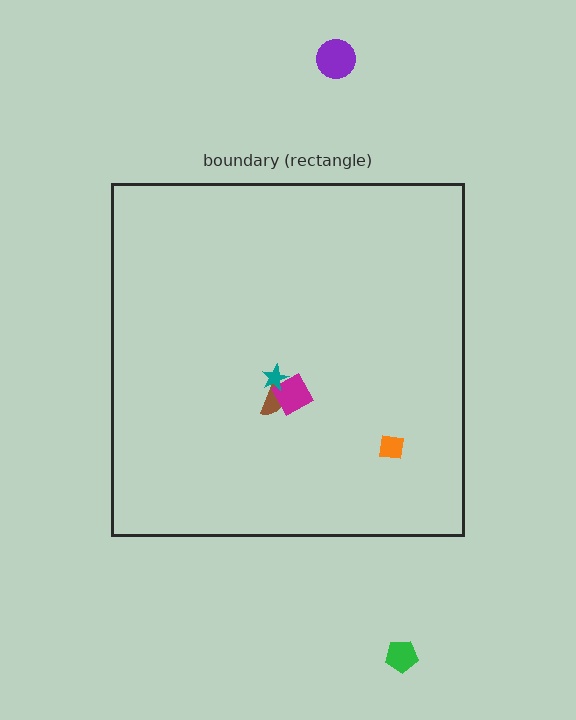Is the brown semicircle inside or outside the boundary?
Inside.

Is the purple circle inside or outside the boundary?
Outside.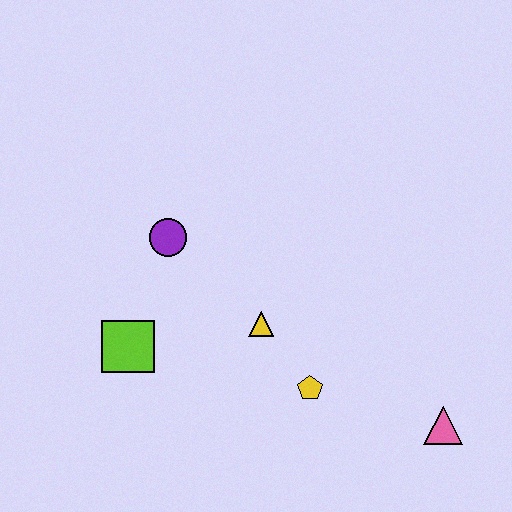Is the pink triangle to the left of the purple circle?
No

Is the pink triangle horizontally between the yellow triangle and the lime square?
No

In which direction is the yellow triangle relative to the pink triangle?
The yellow triangle is to the left of the pink triangle.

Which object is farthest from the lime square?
The pink triangle is farthest from the lime square.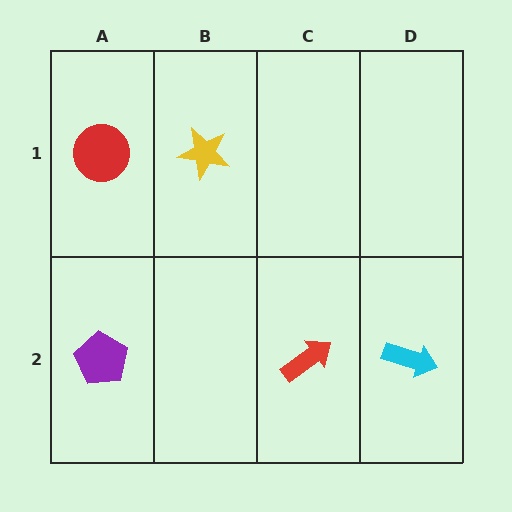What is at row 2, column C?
A red arrow.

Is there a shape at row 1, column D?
No, that cell is empty.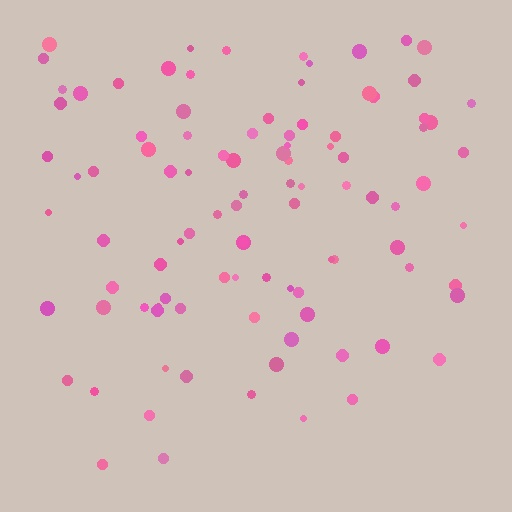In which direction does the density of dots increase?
From bottom to top, with the top side densest.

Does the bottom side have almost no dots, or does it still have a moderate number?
Still a moderate number, just noticeably fewer than the top.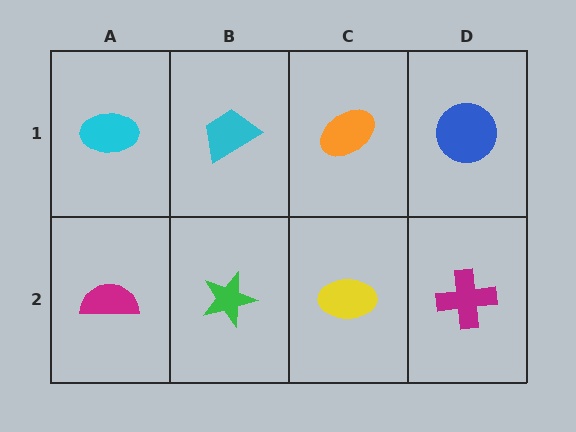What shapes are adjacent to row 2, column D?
A blue circle (row 1, column D), a yellow ellipse (row 2, column C).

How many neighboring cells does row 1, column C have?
3.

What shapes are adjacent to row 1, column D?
A magenta cross (row 2, column D), an orange ellipse (row 1, column C).